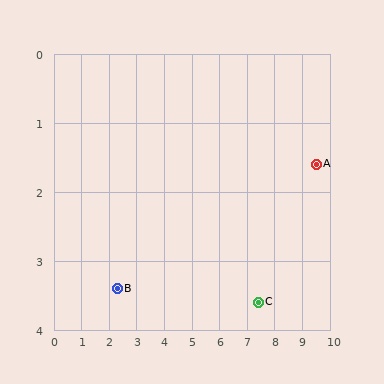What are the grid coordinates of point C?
Point C is at approximately (7.4, 3.6).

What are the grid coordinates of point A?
Point A is at approximately (9.5, 1.6).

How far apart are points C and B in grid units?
Points C and B are about 5.1 grid units apart.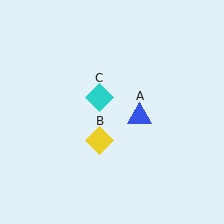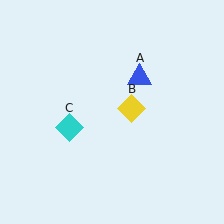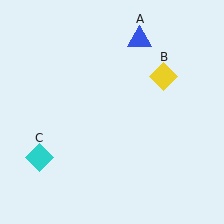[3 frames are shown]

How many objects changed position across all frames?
3 objects changed position: blue triangle (object A), yellow diamond (object B), cyan diamond (object C).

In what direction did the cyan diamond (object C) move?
The cyan diamond (object C) moved down and to the left.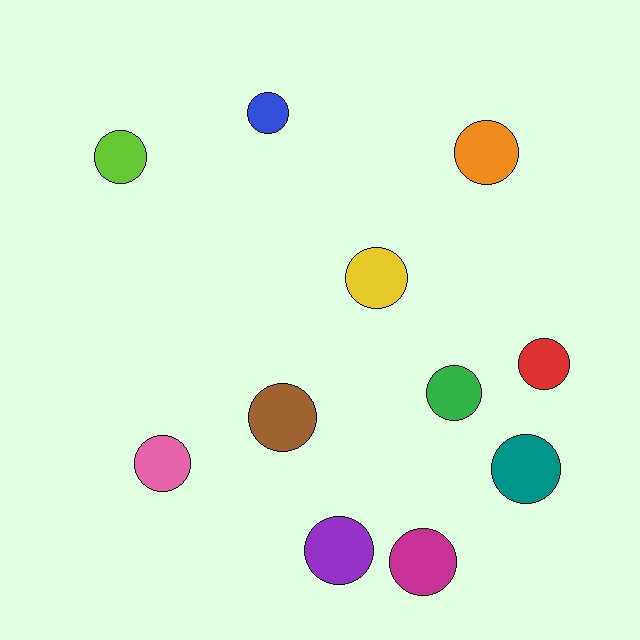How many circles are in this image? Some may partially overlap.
There are 11 circles.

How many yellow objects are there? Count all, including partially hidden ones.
There is 1 yellow object.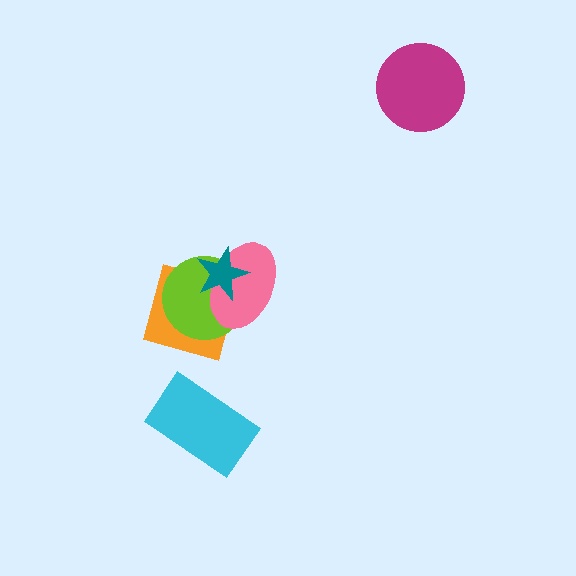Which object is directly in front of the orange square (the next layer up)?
The lime circle is directly in front of the orange square.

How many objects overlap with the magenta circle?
0 objects overlap with the magenta circle.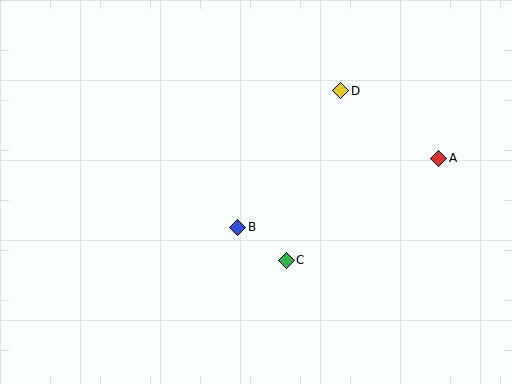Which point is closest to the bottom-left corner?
Point B is closest to the bottom-left corner.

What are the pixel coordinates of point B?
Point B is at (238, 227).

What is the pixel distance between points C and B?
The distance between C and B is 58 pixels.